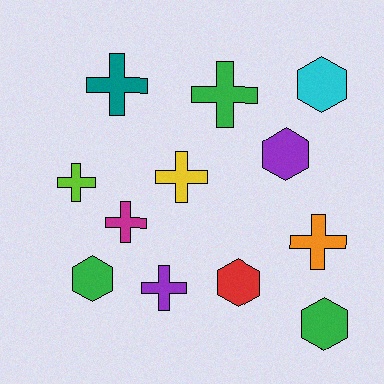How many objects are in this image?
There are 12 objects.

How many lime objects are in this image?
There is 1 lime object.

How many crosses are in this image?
There are 7 crosses.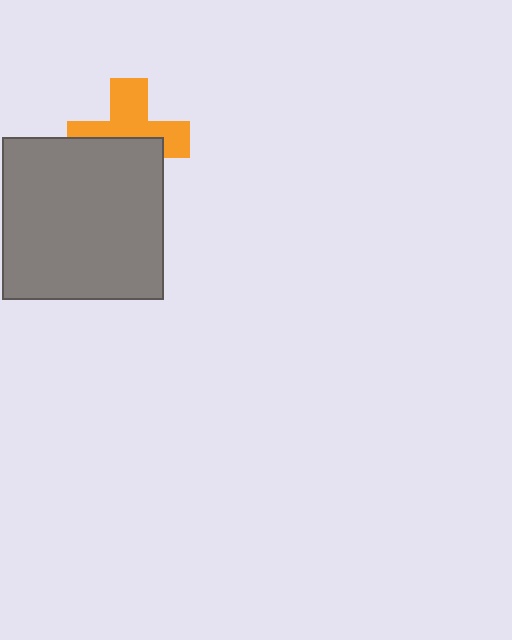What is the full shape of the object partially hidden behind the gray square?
The partially hidden object is an orange cross.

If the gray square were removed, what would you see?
You would see the complete orange cross.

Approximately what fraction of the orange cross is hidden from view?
Roughly 46% of the orange cross is hidden behind the gray square.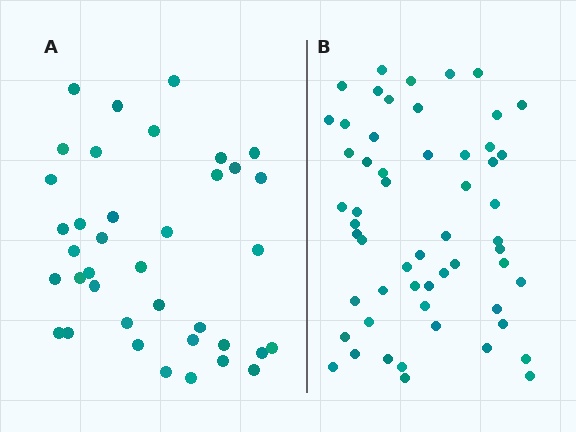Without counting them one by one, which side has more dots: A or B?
Region B (the right region) has more dots.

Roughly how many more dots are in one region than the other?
Region B has approximately 20 more dots than region A.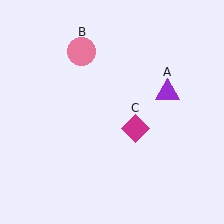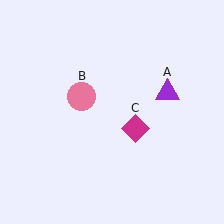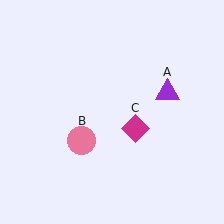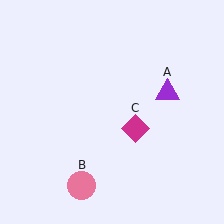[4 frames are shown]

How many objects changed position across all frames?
1 object changed position: pink circle (object B).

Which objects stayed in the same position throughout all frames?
Purple triangle (object A) and magenta diamond (object C) remained stationary.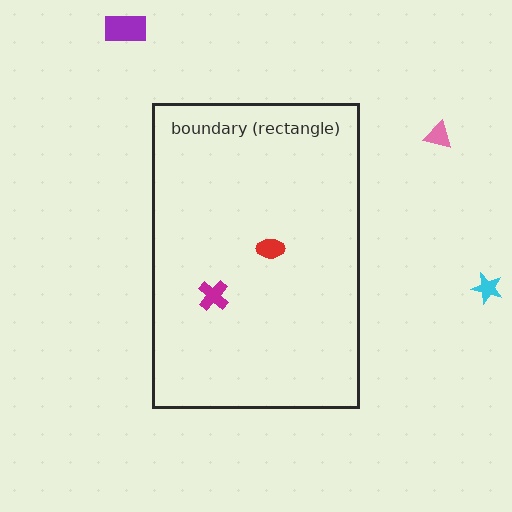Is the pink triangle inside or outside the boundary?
Outside.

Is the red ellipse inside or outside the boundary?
Inside.